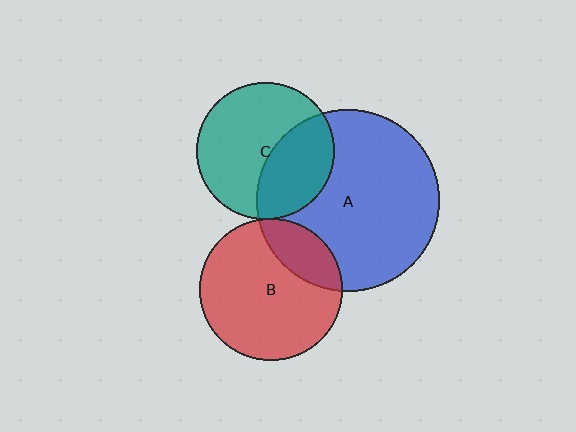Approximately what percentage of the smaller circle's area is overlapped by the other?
Approximately 20%.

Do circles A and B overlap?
Yes.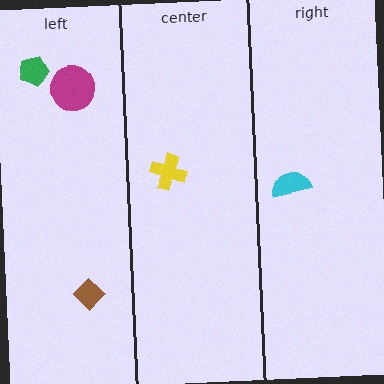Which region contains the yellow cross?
The center region.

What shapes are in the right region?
The cyan semicircle.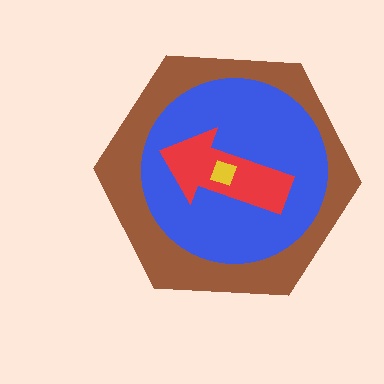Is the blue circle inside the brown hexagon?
Yes.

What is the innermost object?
The yellow diamond.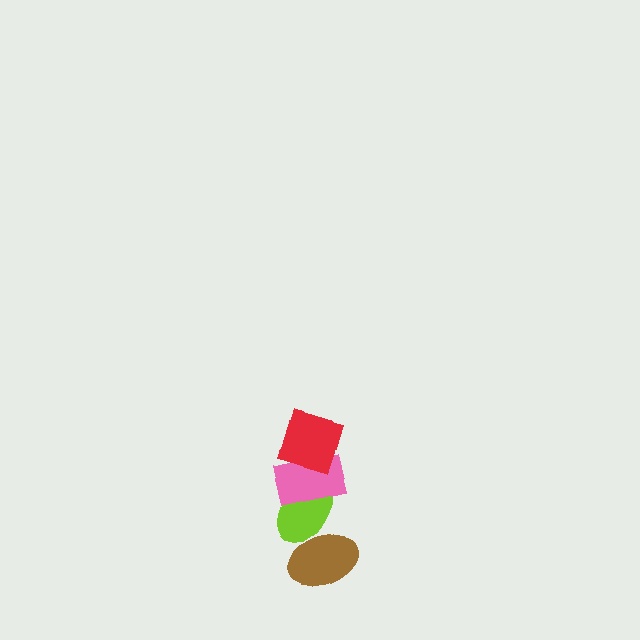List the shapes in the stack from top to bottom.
From top to bottom: the red square, the pink rectangle, the lime ellipse, the brown ellipse.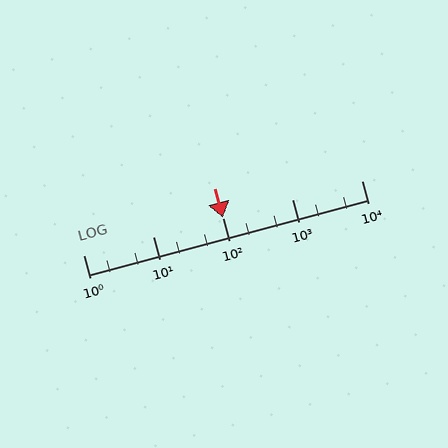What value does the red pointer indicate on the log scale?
The pointer indicates approximately 100.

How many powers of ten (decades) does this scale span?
The scale spans 4 decades, from 1 to 10000.